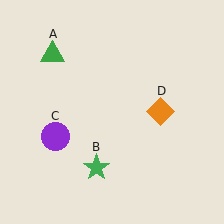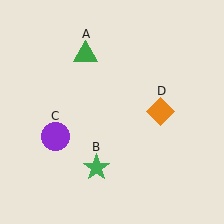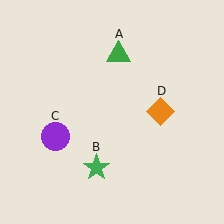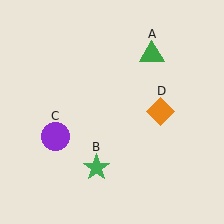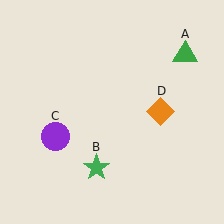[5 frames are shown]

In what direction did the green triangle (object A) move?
The green triangle (object A) moved right.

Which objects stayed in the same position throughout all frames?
Green star (object B) and purple circle (object C) and orange diamond (object D) remained stationary.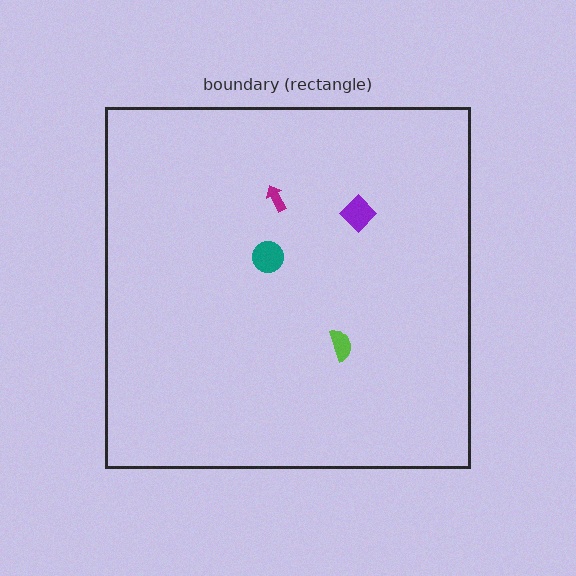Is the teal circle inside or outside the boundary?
Inside.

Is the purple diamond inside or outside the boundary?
Inside.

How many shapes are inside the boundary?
4 inside, 0 outside.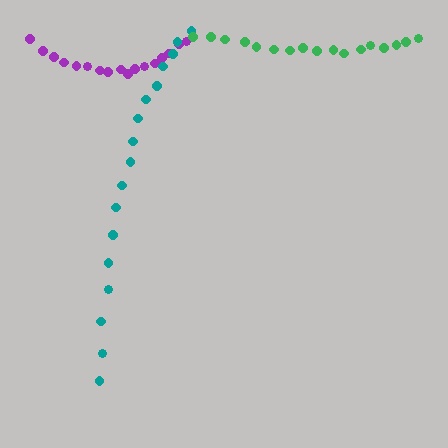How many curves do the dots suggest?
There are 3 distinct paths.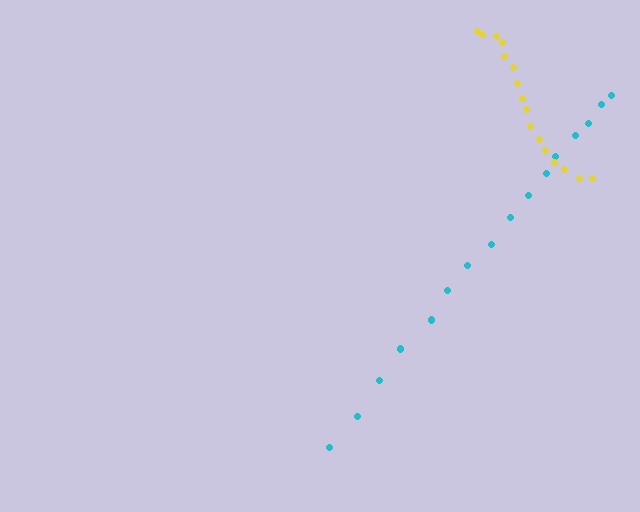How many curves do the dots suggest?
There are 2 distinct paths.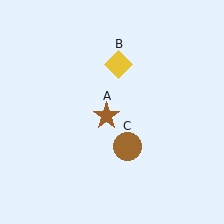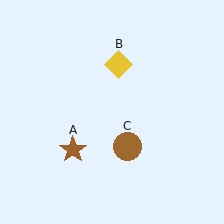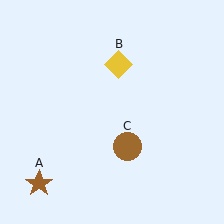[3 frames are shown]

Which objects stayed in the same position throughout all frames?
Yellow diamond (object B) and brown circle (object C) remained stationary.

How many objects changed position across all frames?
1 object changed position: brown star (object A).